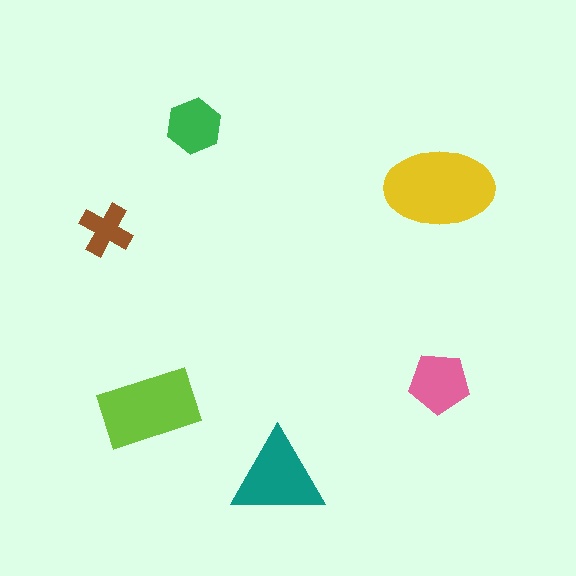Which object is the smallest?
The brown cross.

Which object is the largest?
The yellow ellipse.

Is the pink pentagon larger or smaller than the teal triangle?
Smaller.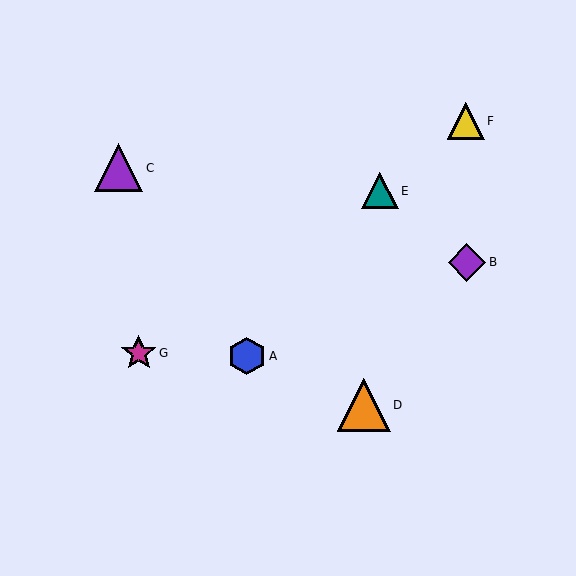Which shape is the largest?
The orange triangle (labeled D) is the largest.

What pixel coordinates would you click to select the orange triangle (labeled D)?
Click at (364, 405) to select the orange triangle D.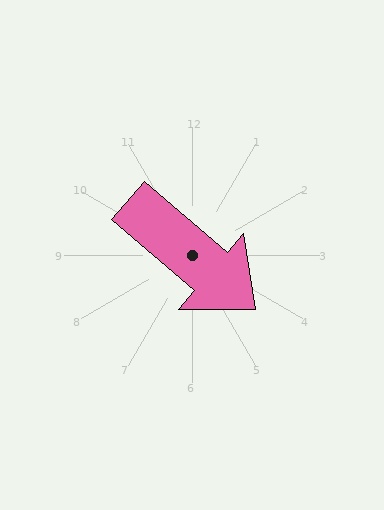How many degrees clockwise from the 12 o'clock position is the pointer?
Approximately 130 degrees.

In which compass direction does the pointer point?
Southeast.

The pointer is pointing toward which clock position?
Roughly 4 o'clock.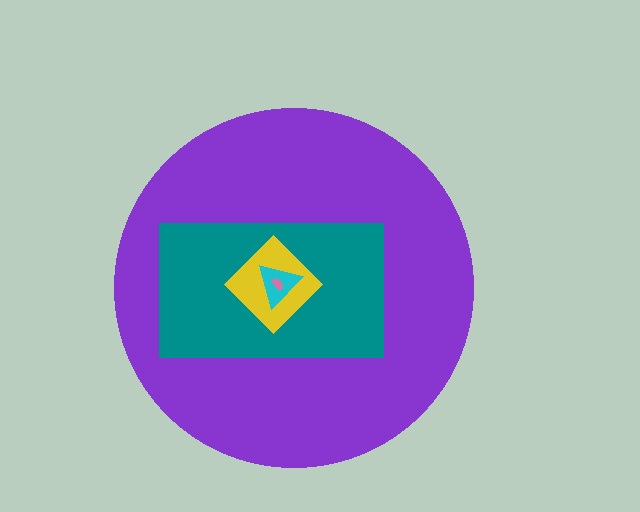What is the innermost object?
The pink semicircle.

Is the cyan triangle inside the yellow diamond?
Yes.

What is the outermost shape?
The purple circle.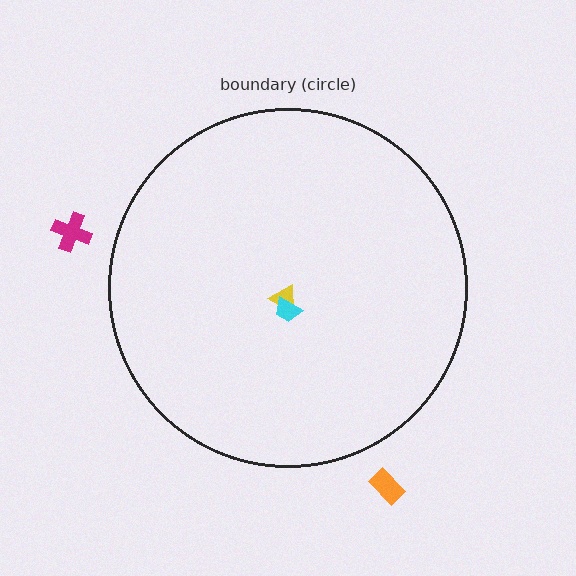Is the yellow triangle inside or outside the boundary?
Inside.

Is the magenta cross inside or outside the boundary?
Outside.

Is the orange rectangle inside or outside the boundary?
Outside.